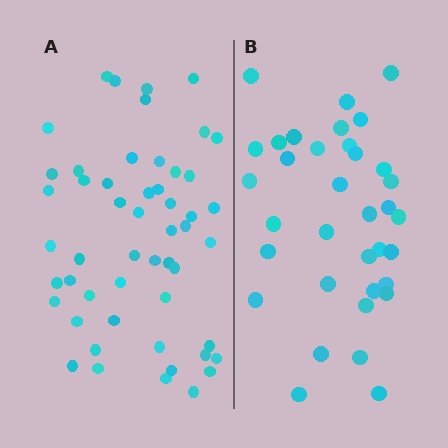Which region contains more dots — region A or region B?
Region A (the left region) has more dots.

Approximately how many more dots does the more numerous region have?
Region A has approximately 15 more dots than region B.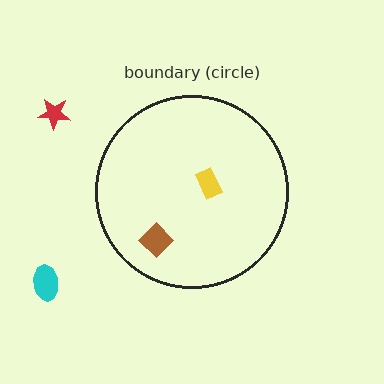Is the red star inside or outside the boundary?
Outside.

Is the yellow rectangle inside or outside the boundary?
Inside.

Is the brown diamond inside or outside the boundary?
Inside.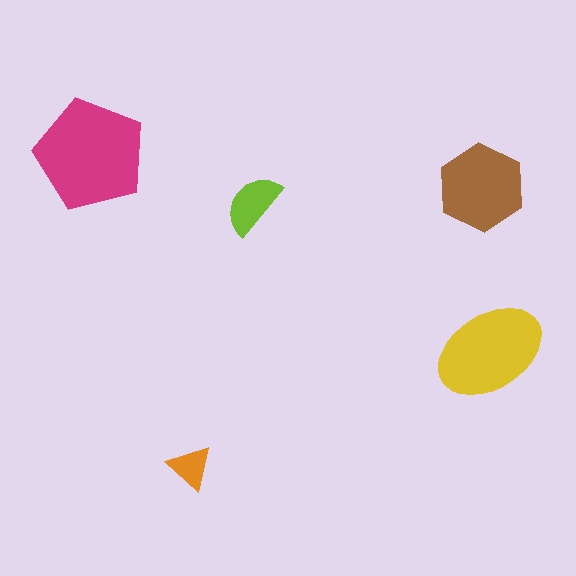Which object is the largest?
The magenta pentagon.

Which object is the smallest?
The orange triangle.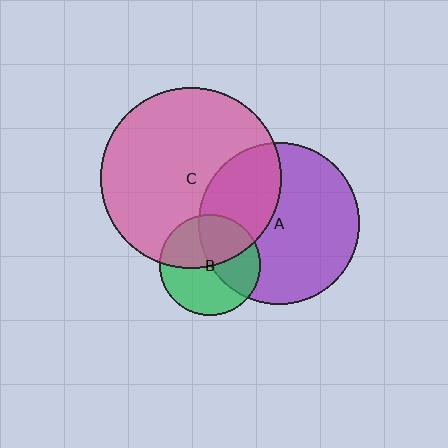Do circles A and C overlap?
Yes.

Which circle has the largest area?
Circle C (pink).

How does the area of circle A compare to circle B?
Approximately 2.6 times.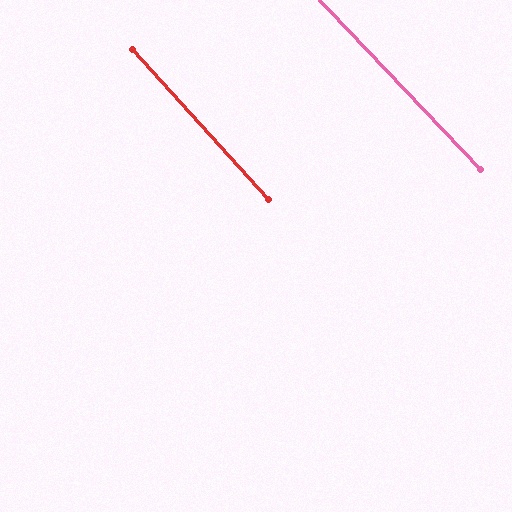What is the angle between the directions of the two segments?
Approximately 1 degree.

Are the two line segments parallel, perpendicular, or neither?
Parallel — their directions differ by only 1.2°.